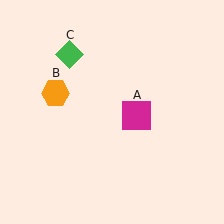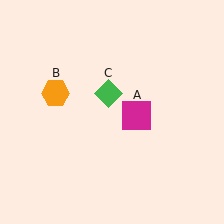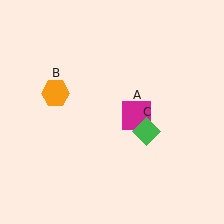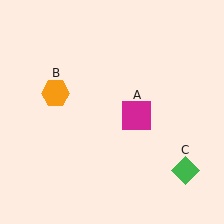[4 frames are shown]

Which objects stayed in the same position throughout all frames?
Magenta square (object A) and orange hexagon (object B) remained stationary.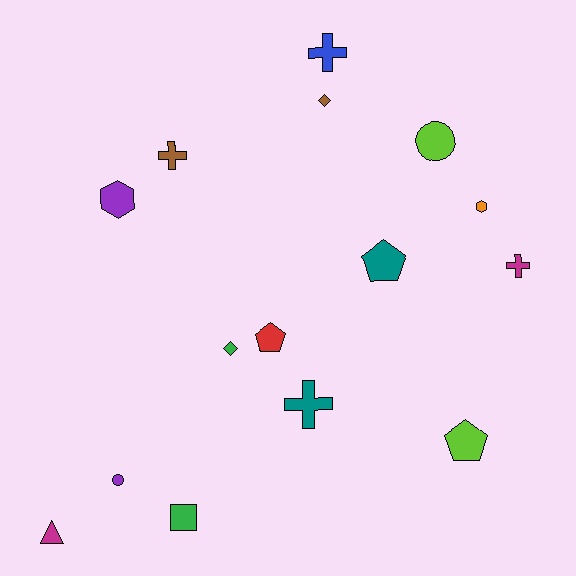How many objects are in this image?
There are 15 objects.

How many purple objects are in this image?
There are 2 purple objects.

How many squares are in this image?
There is 1 square.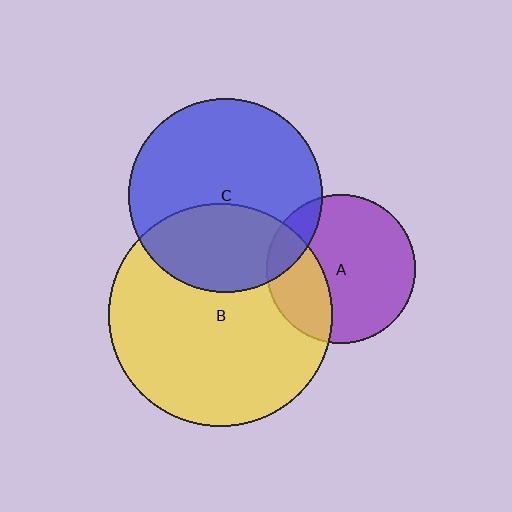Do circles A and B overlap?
Yes.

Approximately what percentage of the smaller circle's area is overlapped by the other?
Approximately 30%.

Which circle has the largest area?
Circle B (yellow).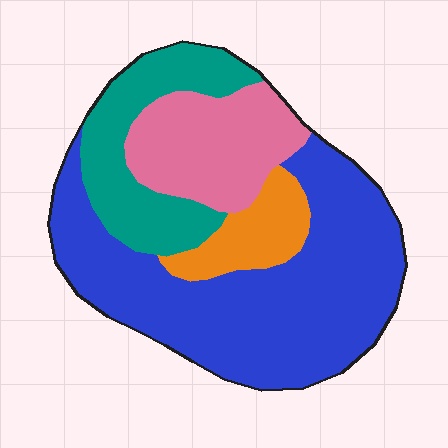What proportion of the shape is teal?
Teal takes up between a sixth and a third of the shape.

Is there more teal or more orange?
Teal.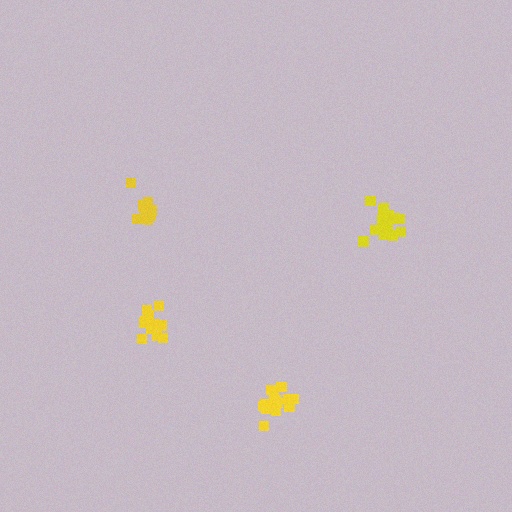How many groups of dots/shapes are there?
There are 4 groups.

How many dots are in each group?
Group 1: 11 dots, Group 2: 16 dots, Group 3: 11 dots, Group 4: 14 dots (52 total).